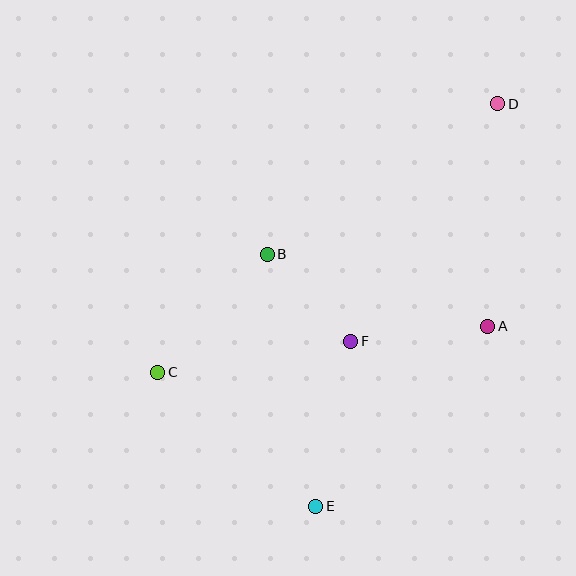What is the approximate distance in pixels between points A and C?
The distance between A and C is approximately 333 pixels.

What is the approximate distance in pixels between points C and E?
The distance between C and E is approximately 207 pixels.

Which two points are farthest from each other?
Points D and E are farthest from each other.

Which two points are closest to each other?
Points B and F are closest to each other.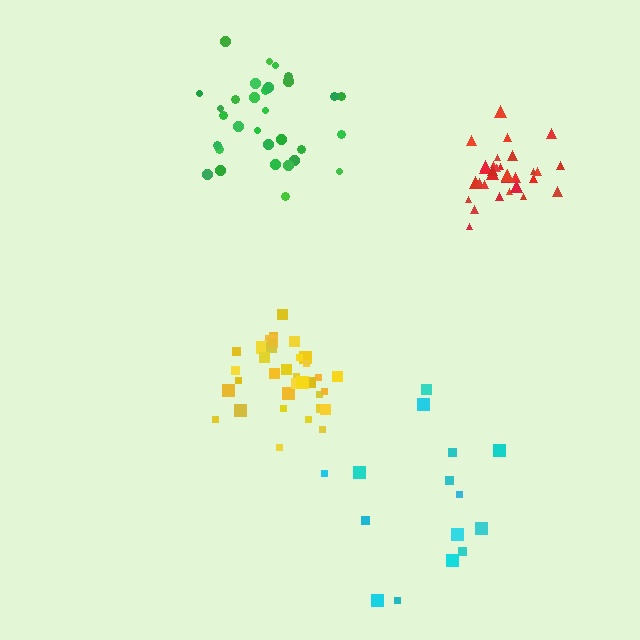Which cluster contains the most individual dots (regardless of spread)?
Yellow (34).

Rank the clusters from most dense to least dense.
red, yellow, green, cyan.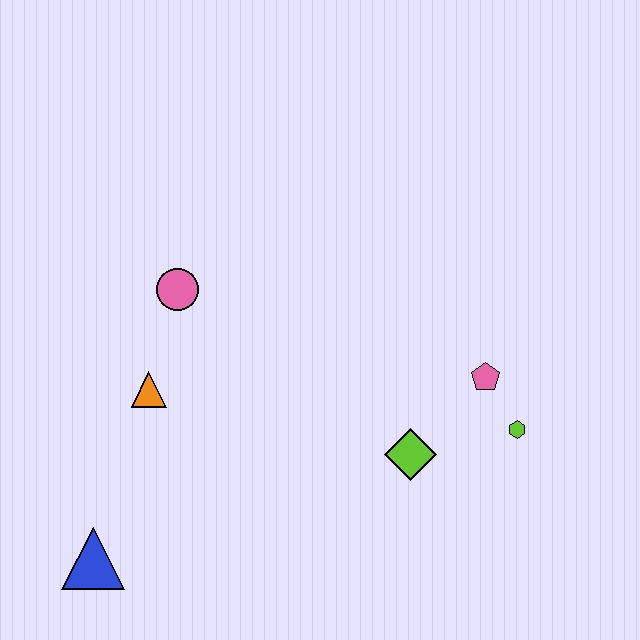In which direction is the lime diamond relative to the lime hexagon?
The lime diamond is to the left of the lime hexagon.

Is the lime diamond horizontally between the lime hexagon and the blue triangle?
Yes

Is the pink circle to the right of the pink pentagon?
No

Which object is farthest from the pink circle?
The lime hexagon is farthest from the pink circle.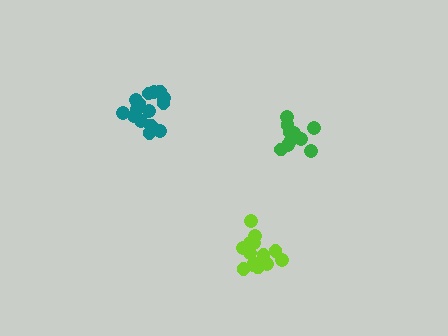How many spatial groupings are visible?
There are 3 spatial groupings.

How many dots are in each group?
Group 1: 10 dots, Group 2: 15 dots, Group 3: 15 dots (40 total).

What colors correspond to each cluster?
The clusters are colored: green, lime, teal.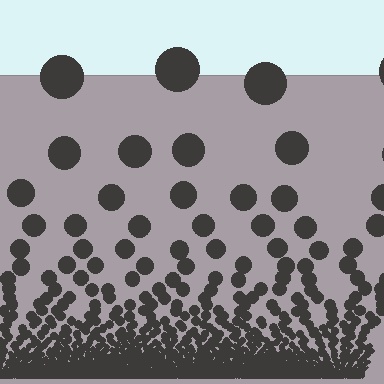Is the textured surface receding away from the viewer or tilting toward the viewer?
The surface appears to tilt toward the viewer. Texture elements get larger and sparser toward the top.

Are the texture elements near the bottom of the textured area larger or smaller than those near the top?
Smaller. The gradient is inverted — elements near the bottom are smaller and denser.